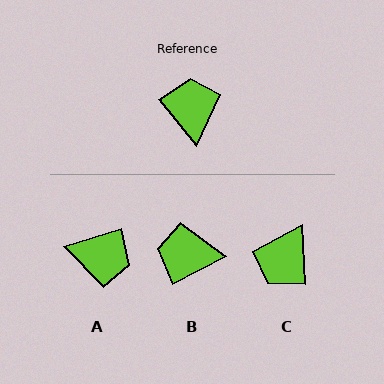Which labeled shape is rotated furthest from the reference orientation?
C, about 143 degrees away.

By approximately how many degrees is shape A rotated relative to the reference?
Approximately 112 degrees clockwise.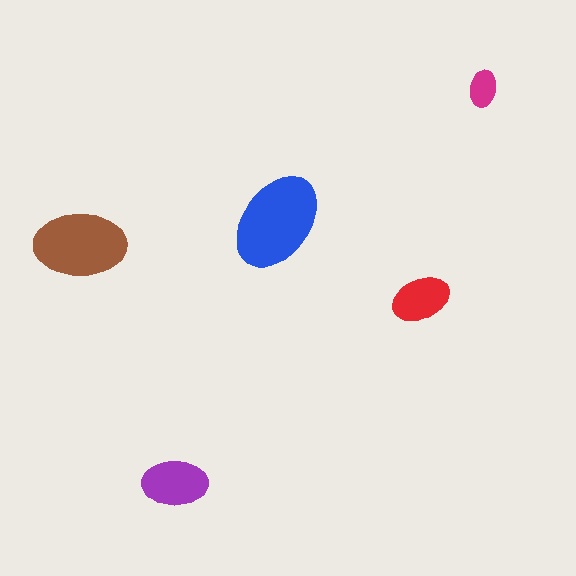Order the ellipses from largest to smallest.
the blue one, the brown one, the purple one, the red one, the magenta one.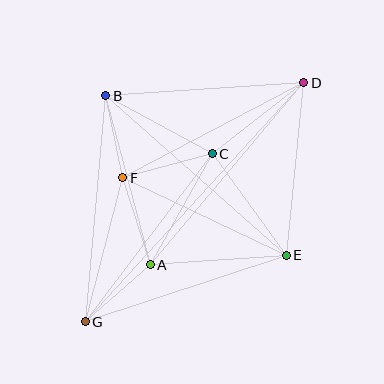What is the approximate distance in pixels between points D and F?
The distance between D and F is approximately 204 pixels.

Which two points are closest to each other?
Points B and F are closest to each other.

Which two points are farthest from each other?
Points D and G are farthest from each other.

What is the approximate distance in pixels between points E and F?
The distance between E and F is approximately 181 pixels.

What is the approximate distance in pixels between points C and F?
The distance between C and F is approximately 93 pixels.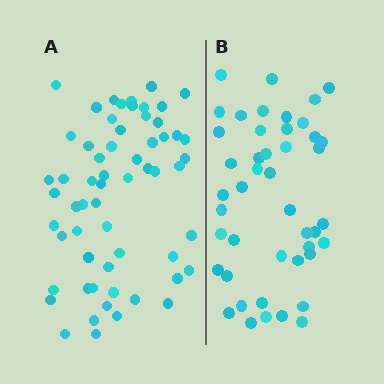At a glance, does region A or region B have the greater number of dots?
Region A (the left region) has more dots.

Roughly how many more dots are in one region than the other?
Region A has approximately 15 more dots than region B.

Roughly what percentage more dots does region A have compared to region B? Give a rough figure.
About 35% more.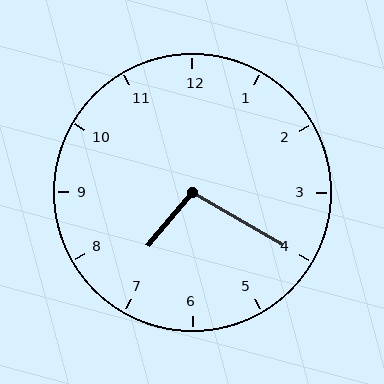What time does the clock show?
7:20.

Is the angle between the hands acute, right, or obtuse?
It is obtuse.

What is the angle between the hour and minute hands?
Approximately 100 degrees.